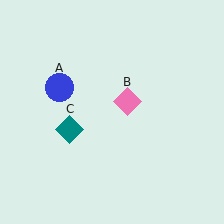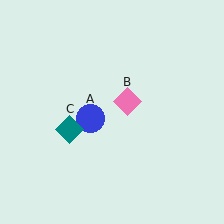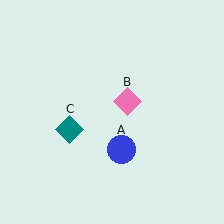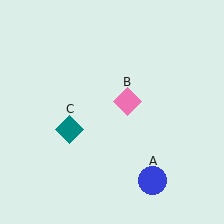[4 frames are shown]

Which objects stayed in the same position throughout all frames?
Pink diamond (object B) and teal diamond (object C) remained stationary.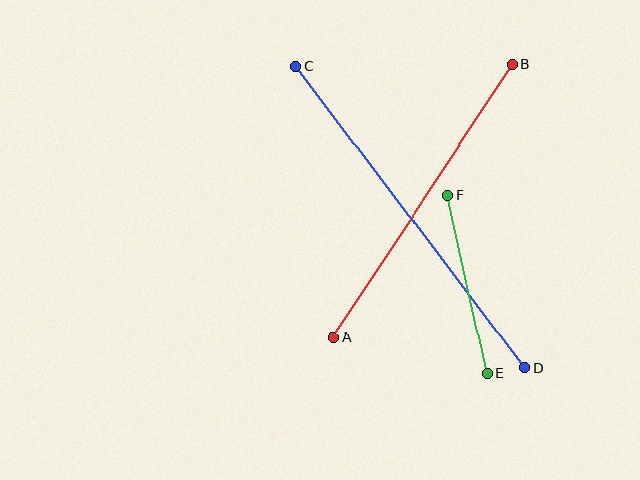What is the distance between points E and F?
The distance is approximately 182 pixels.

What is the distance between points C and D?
The distance is approximately 378 pixels.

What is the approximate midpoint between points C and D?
The midpoint is at approximately (410, 217) pixels.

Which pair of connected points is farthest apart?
Points C and D are farthest apart.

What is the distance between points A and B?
The distance is approximately 327 pixels.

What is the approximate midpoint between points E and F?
The midpoint is at approximately (467, 284) pixels.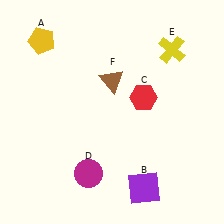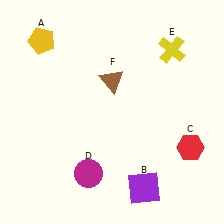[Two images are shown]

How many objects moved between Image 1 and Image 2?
1 object moved between the two images.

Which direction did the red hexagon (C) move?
The red hexagon (C) moved down.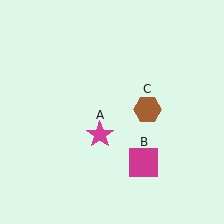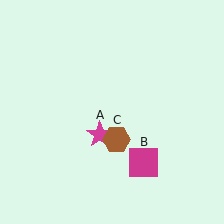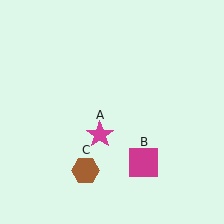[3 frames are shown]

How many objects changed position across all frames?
1 object changed position: brown hexagon (object C).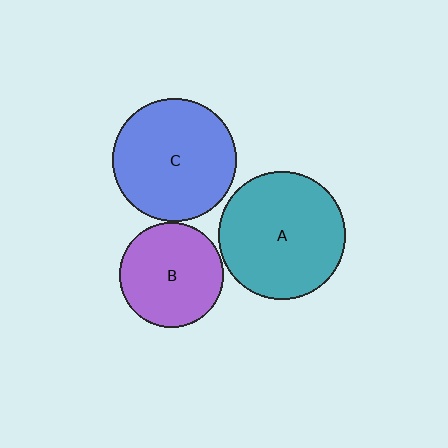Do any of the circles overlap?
No, none of the circles overlap.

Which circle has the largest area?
Circle A (teal).